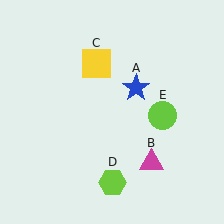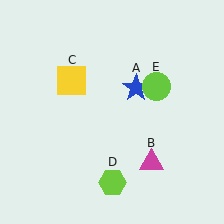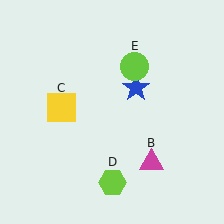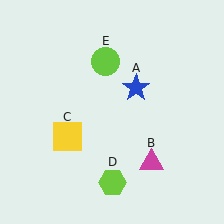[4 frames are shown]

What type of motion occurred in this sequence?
The yellow square (object C), lime circle (object E) rotated counterclockwise around the center of the scene.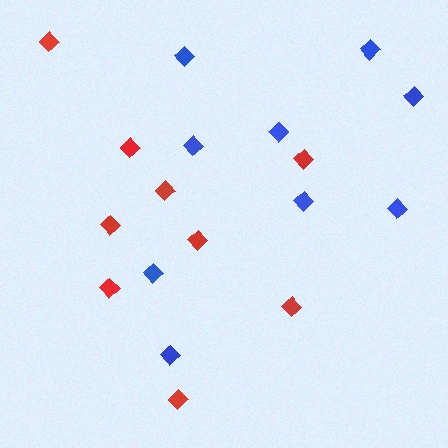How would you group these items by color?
There are 2 groups: one group of blue diamonds (9) and one group of red diamonds (9).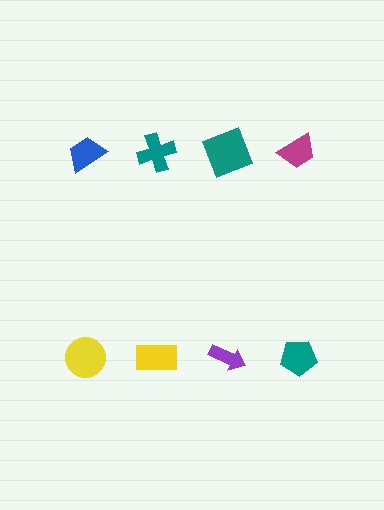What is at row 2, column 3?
A purple arrow.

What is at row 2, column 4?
A teal pentagon.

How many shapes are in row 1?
4 shapes.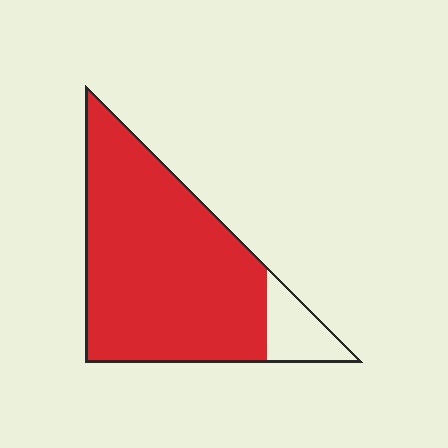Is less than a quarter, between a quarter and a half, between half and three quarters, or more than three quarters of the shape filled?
More than three quarters.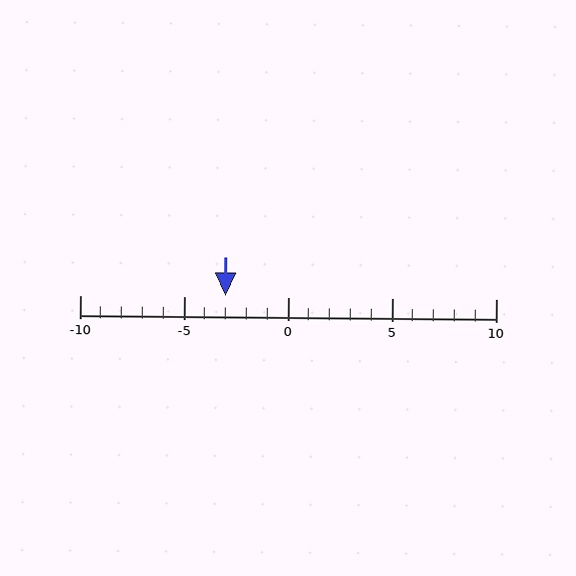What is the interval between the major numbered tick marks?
The major tick marks are spaced 5 units apart.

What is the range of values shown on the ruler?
The ruler shows values from -10 to 10.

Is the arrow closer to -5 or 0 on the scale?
The arrow is closer to -5.